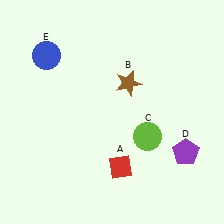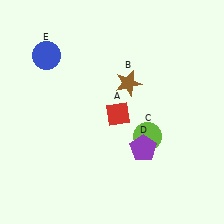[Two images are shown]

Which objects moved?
The objects that moved are: the red diamond (A), the purple pentagon (D).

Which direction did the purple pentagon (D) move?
The purple pentagon (D) moved left.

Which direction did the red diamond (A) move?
The red diamond (A) moved up.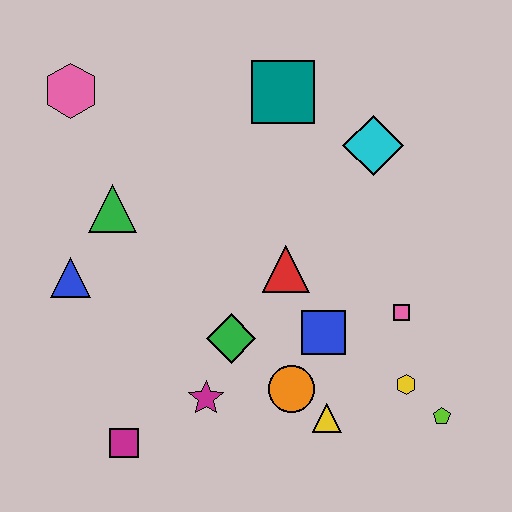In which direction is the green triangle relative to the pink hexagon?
The green triangle is below the pink hexagon.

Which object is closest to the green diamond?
The magenta star is closest to the green diamond.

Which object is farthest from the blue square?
The pink hexagon is farthest from the blue square.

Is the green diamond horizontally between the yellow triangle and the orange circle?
No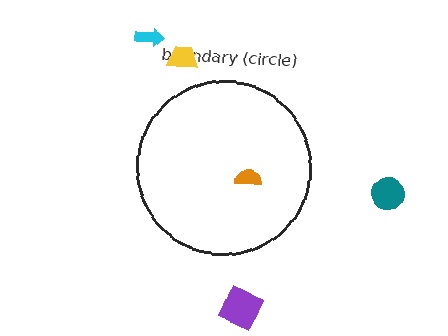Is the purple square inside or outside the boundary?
Outside.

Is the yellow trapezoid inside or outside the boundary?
Outside.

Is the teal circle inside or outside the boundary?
Outside.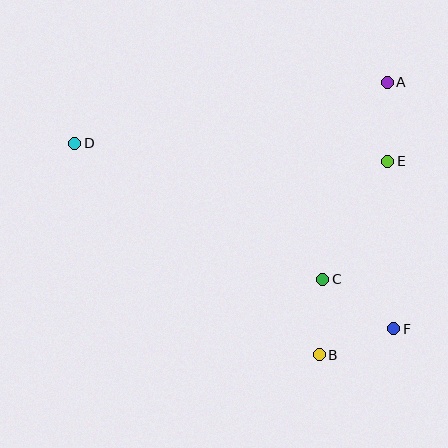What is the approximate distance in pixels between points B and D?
The distance between B and D is approximately 323 pixels.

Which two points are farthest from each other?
Points D and F are farthest from each other.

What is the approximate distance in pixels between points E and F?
The distance between E and F is approximately 168 pixels.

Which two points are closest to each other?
Points B and C are closest to each other.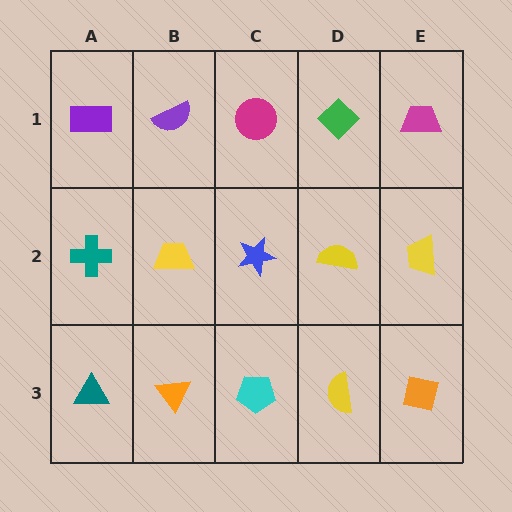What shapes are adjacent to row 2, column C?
A magenta circle (row 1, column C), a cyan pentagon (row 3, column C), a yellow trapezoid (row 2, column B), a yellow semicircle (row 2, column D).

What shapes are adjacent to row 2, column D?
A green diamond (row 1, column D), a yellow semicircle (row 3, column D), a blue star (row 2, column C), a yellow trapezoid (row 2, column E).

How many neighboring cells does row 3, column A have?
2.